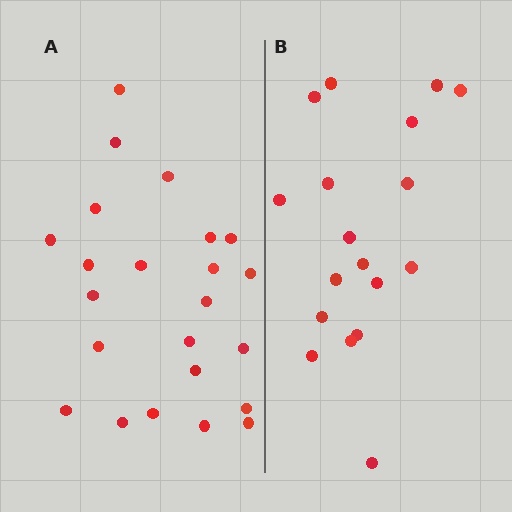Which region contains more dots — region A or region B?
Region A (the left region) has more dots.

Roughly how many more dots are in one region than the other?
Region A has about 5 more dots than region B.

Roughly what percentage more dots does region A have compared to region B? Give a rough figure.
About 30% more.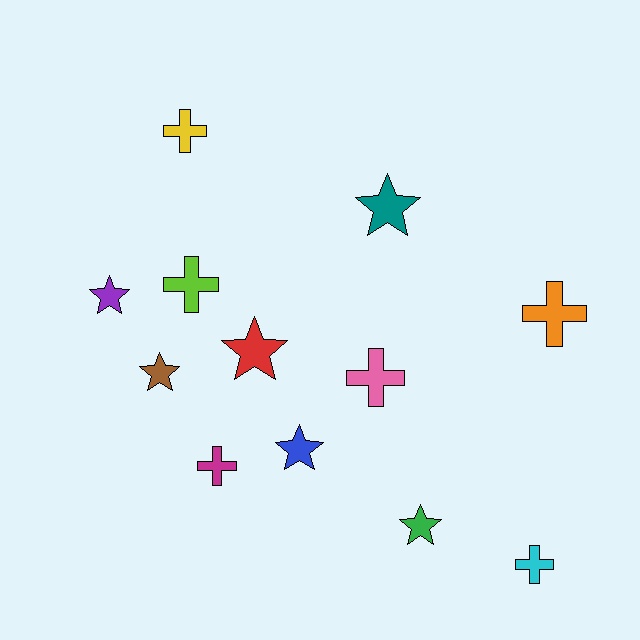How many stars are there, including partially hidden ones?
There are 6 stars.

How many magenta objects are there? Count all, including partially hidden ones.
There is 1 magenta object.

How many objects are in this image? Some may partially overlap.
There are 12 objects.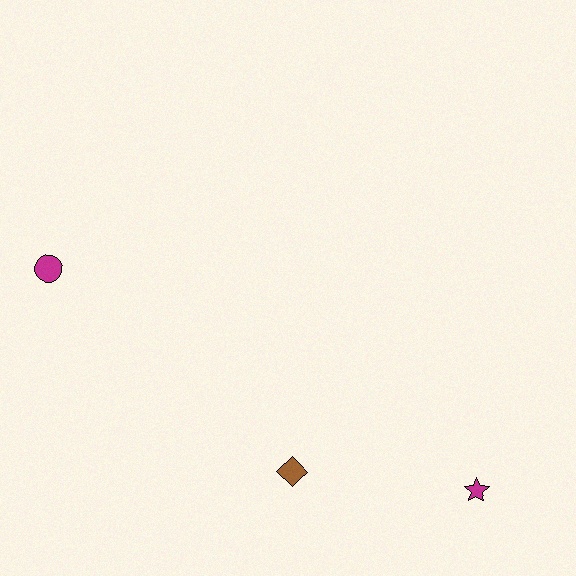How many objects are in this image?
There are 3 objects.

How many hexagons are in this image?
There are no hexagons.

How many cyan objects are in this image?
There are no cyan objects.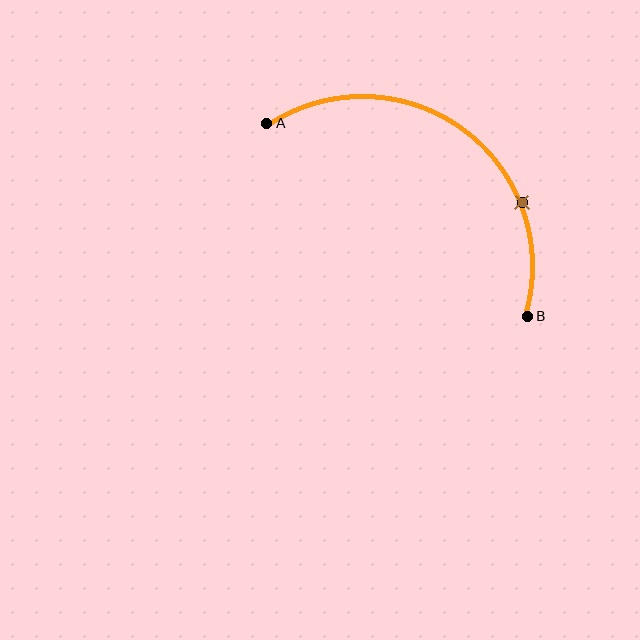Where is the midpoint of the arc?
The arc midpoint is the point on the curve farthest from the straight line joining A and B. It sits above and to the right of that line.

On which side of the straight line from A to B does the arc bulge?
The arc bulges above and to the right of the straight line connecting A and B.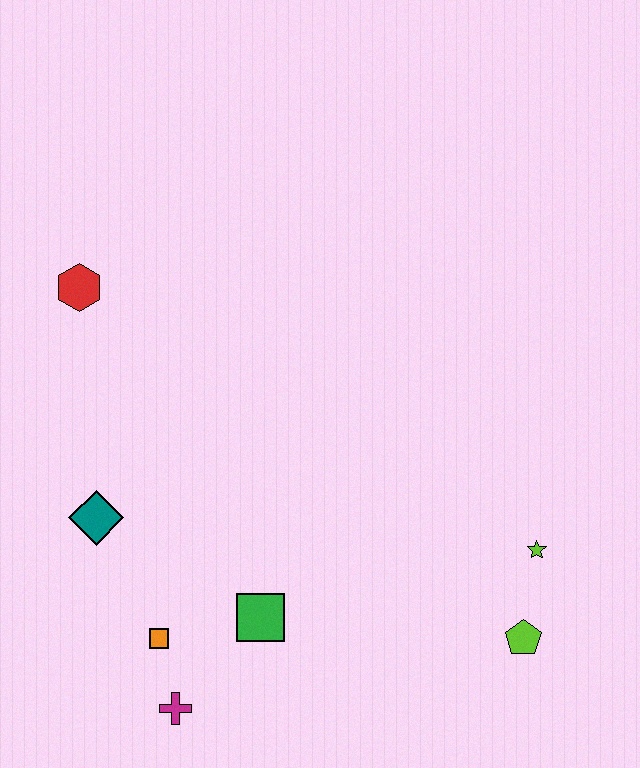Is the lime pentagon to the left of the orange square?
No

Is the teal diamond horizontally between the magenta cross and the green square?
No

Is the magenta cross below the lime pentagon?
Yes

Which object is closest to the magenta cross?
The orange square is closest to the magenta cross.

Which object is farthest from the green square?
The red hexagon is farthest from the green square.